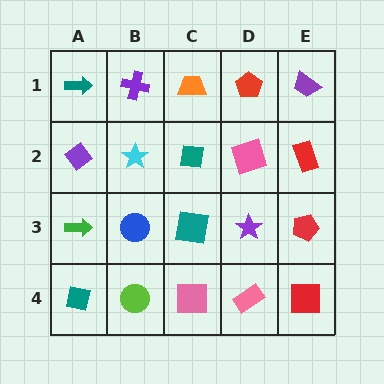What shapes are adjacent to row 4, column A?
A green arrow (row 3, column A), a lime circle (row 4, column B).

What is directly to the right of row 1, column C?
A red pentagon.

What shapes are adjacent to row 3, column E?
A red rectangle (row 2, column E), a red square (row 4, column E), a purple star (row 3, column D).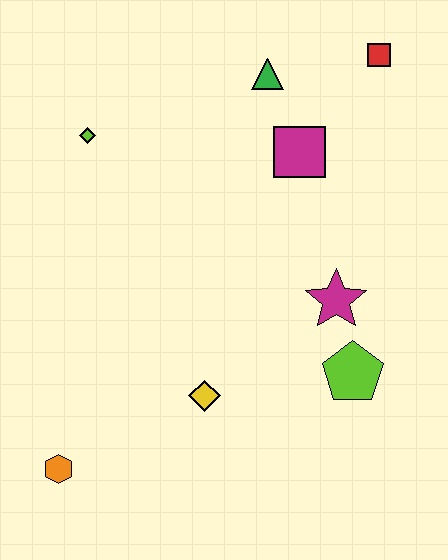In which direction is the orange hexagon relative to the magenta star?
The orange hexagon is to the left of the magenta star.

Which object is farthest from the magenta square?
The orange hexagon is farthest from the magenta square.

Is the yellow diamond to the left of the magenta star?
Yes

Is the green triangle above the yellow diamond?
Yes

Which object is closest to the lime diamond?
The green triangle is closest to the lime diamond.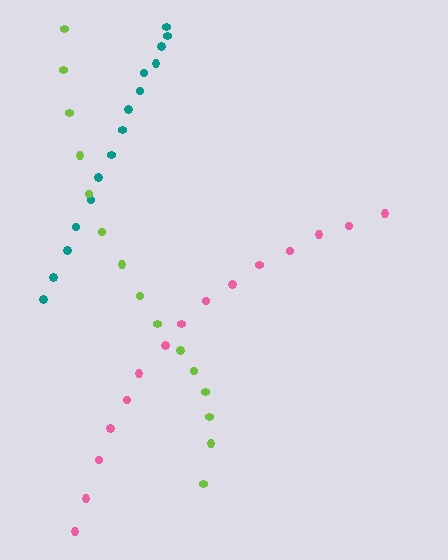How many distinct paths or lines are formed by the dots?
There are 3 distinct paths.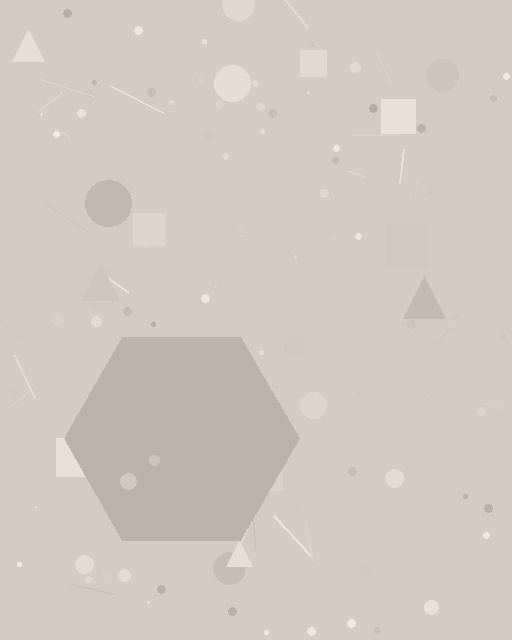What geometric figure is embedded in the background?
A hexagon is embedded in the background.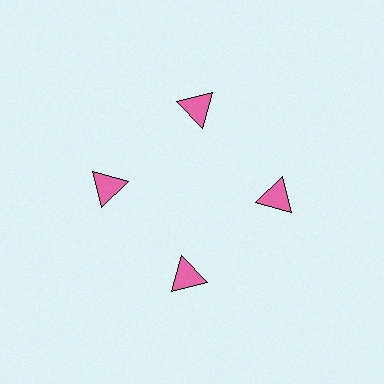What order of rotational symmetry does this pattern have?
This pattern has 4-fold rotational symmetry.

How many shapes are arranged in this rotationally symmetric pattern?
There are 4 shapes, arranged in 4 groups of 1.